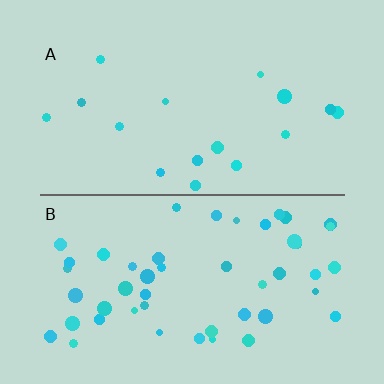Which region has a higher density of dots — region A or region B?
B (the bottom).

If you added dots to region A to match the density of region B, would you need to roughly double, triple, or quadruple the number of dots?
Approximately triple.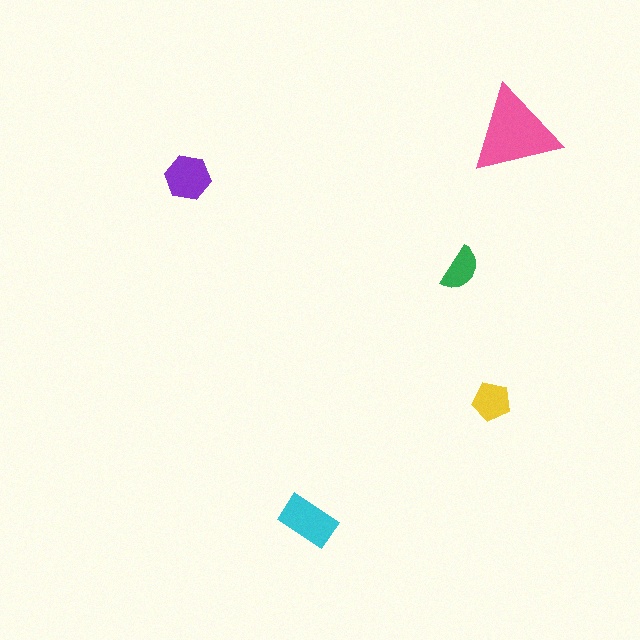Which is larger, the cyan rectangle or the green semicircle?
The cyan rectangle.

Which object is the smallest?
The green semicircle.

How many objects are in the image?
There are 5 objects in the image.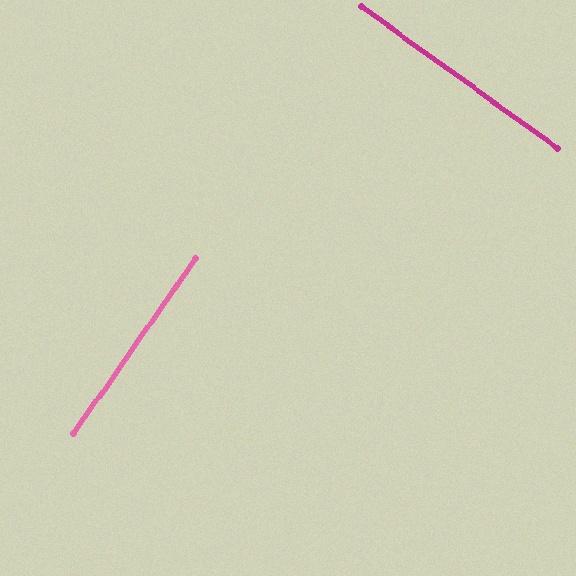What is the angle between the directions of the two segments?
Approximately 89 degrees.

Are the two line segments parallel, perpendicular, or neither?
Perpendicular — they meet at approximately 89°.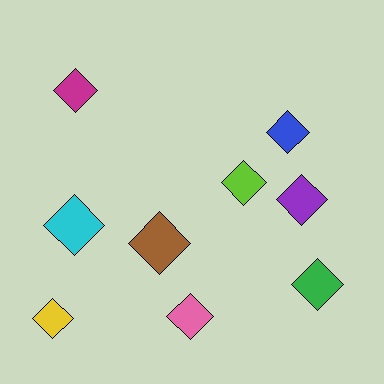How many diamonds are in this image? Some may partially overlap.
There are 9 diamonds.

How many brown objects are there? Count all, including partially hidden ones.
There is 1 brown object.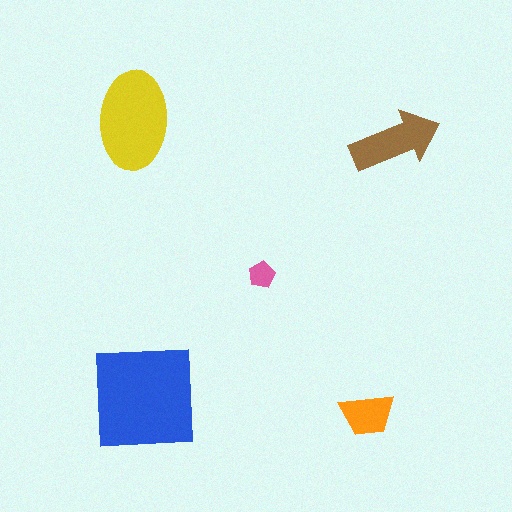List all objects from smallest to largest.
The pink pentagon, the orange trapezoid, the brown arrow, the yellow ellipse, the blue square.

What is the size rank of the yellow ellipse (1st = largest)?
2nd.